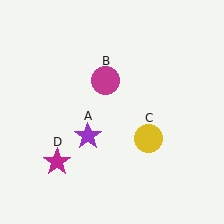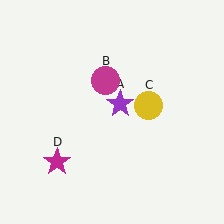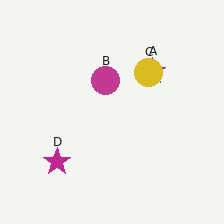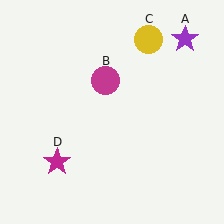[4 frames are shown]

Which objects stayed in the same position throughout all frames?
Magenta circle (object B) and magenta star (object D) remained stationary.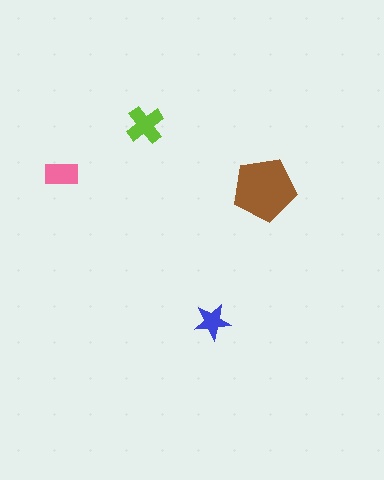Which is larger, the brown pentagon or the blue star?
The brown pentagon.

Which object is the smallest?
The blue star.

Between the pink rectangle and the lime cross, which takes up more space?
The lime cross.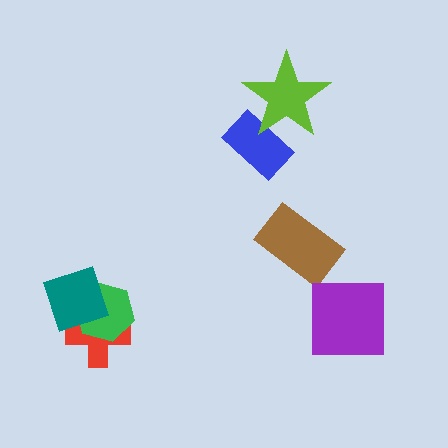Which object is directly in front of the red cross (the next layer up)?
The green hexagon is directly in front of the red cross.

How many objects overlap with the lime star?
1 object overlaps with the lime star.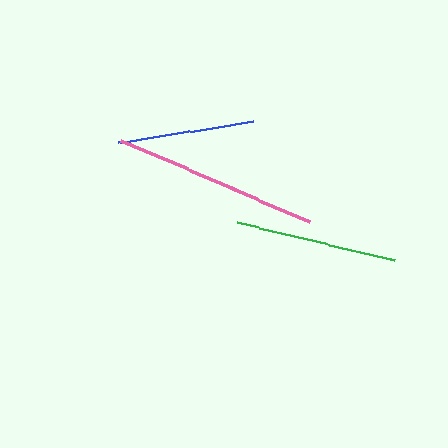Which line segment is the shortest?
The blue line is the shortest at approximately 136 pixels.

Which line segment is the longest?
The pink line is the longest at approximately 206 pixels.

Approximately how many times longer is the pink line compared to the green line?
The pink line is approximately 1.3 times the length of the green line.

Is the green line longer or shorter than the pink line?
The pink line is longer than the green line.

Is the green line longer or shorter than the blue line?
The green line is longer than the blue line.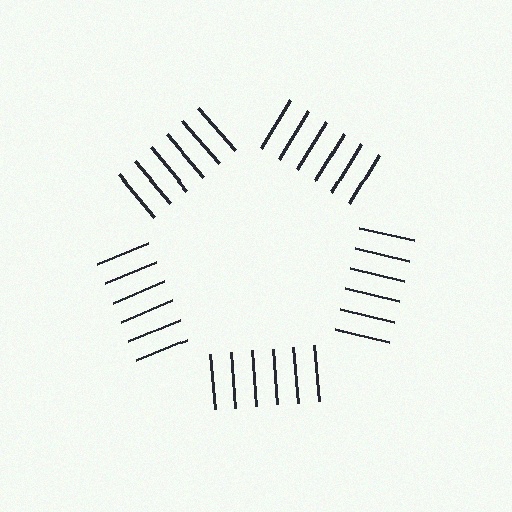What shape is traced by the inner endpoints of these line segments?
An illusory pentagon — the line segments terminate on its edges but no continuous stroke is drawn.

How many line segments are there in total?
30 — 6 along each of the 5 edges.